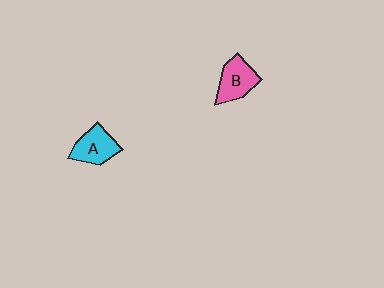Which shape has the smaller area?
Shape A (cyan).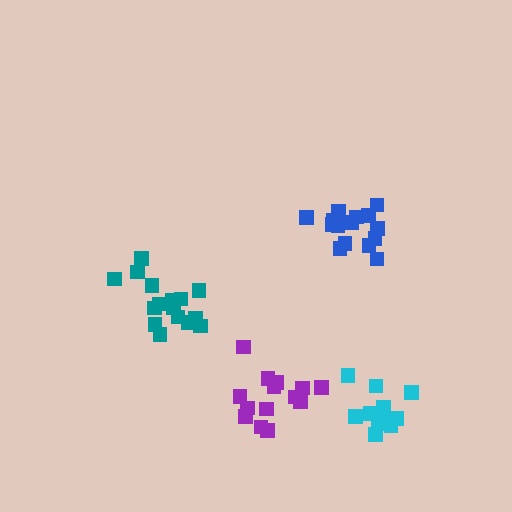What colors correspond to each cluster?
The clusters are colored: cyan, blue, teal, purple.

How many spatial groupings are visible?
There are 4 spatial groupings.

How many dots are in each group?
Group 1: 11 dots, Group 2: 15 dots, Group 3: 16 dots, Group 4: 14 dots (56 total).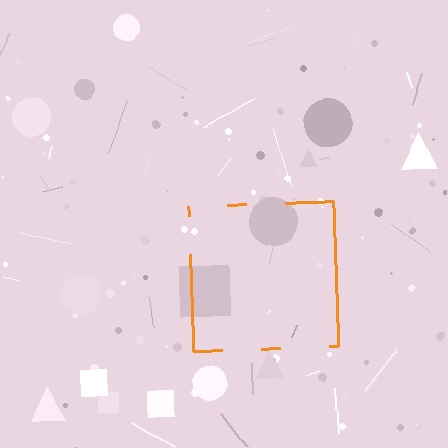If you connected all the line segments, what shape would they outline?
They would outline a square.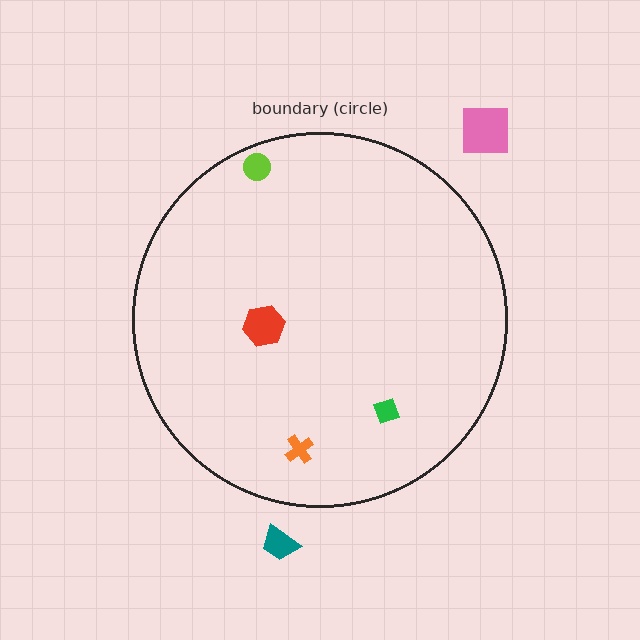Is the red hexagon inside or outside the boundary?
Inside.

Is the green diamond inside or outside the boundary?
Inside.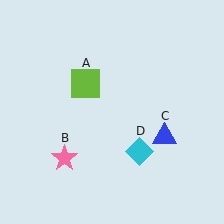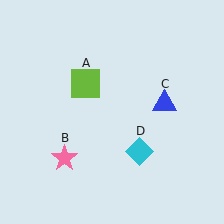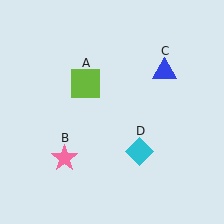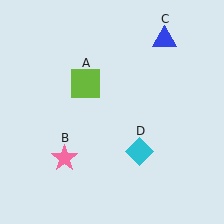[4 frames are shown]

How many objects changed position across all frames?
1 object changed position: blue triangle (object C).